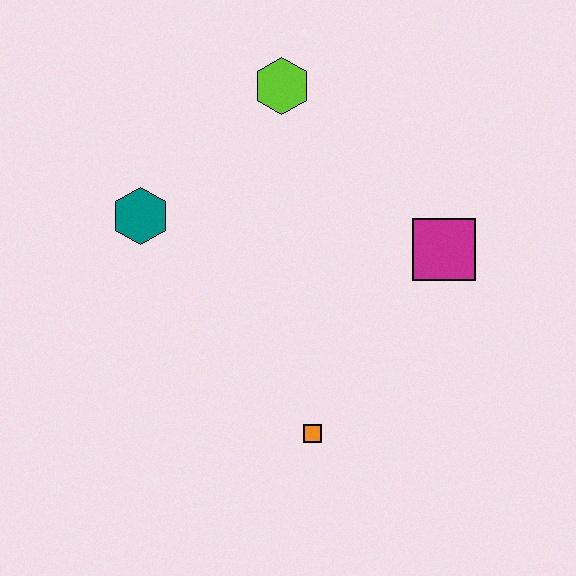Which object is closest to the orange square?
The magenta square is closest to the orange square.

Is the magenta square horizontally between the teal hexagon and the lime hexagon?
No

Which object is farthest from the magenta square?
The teal hexagon is farthest from the magenta square.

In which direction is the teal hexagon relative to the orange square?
The teal hexagon is above the orange square.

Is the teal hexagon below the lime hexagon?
Yes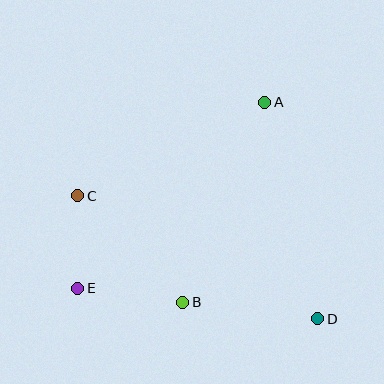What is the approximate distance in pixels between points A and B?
The distance between A and B is approximately 216 pixels.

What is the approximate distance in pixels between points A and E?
The distance between A and E is approximately 264 pixels.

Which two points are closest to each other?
Points C and E are closest to each other.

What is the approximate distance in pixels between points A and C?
The distance between A and C is approximately 209 pixels.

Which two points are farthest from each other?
Points C and D are farthest from each other.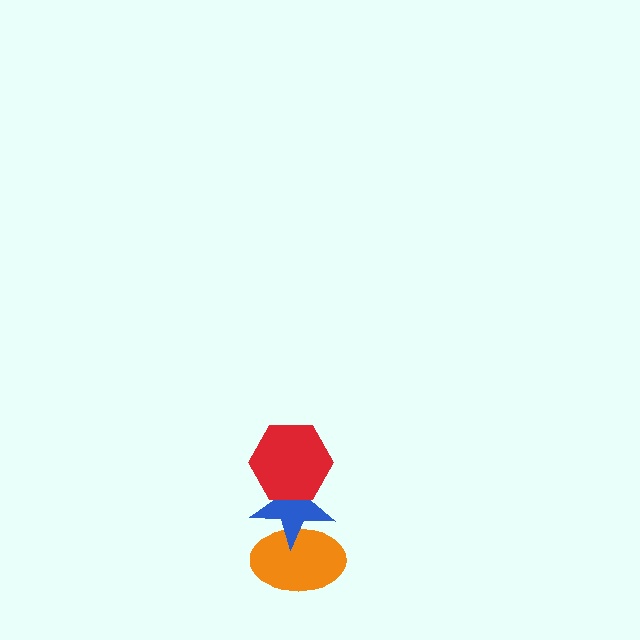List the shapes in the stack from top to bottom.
From top to bottom: the red hexagon, the blue star, the orange ellipse.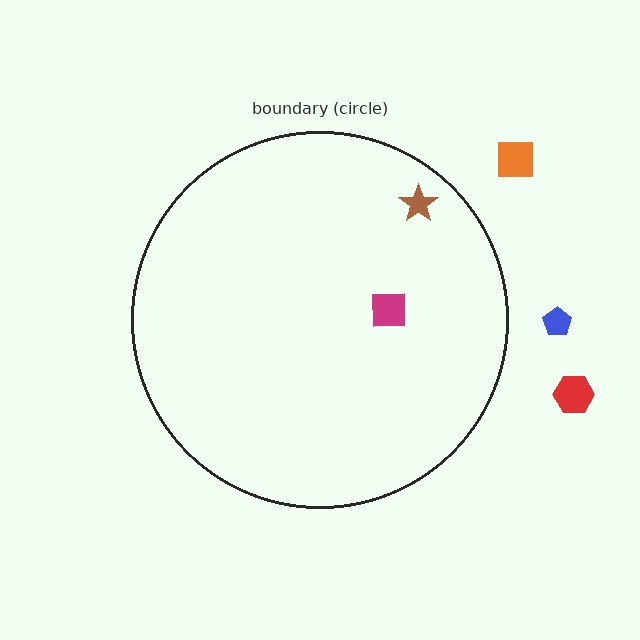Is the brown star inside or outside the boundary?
Inside.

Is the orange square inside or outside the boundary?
Outside.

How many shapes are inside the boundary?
2 inside, 3 outside.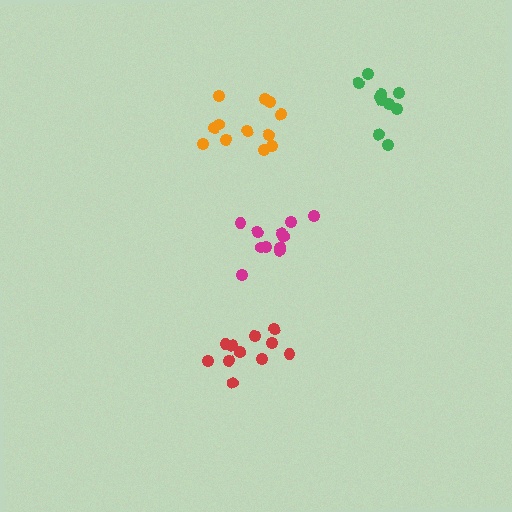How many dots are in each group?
Group 1: 12 dots, Group 2: 11 dots, Group 3: 12 dots, Group 4: 10 dots (45 total).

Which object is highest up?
The green cluster is topmost.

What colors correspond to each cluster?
The clusters are colored: red, magenta, orange, green.